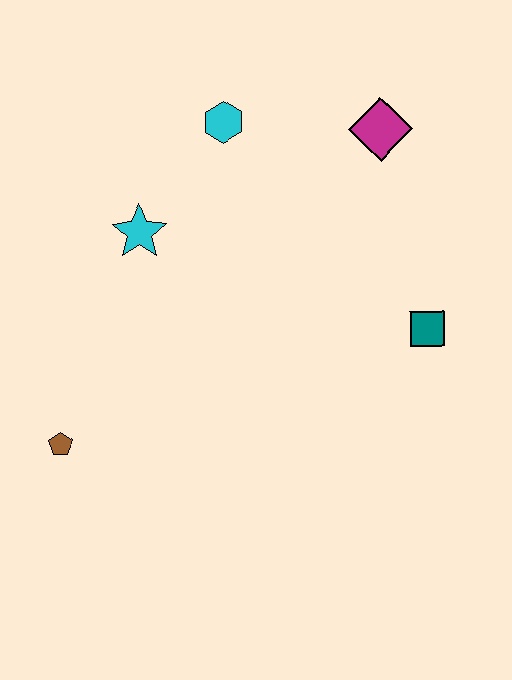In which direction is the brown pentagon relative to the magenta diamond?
The brown pentagon is to the left of the magenta diamond.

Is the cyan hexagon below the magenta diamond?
No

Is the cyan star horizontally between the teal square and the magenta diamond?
No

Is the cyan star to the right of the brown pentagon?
Yes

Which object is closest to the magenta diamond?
The cyan hexagon is closest to the magenta diamond.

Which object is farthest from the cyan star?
The teal square is farthest from the cyan star.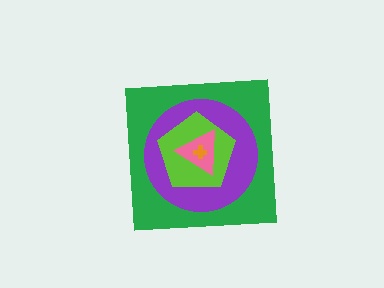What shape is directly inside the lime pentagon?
The pink triangle.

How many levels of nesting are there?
5.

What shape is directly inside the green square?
The purple circle.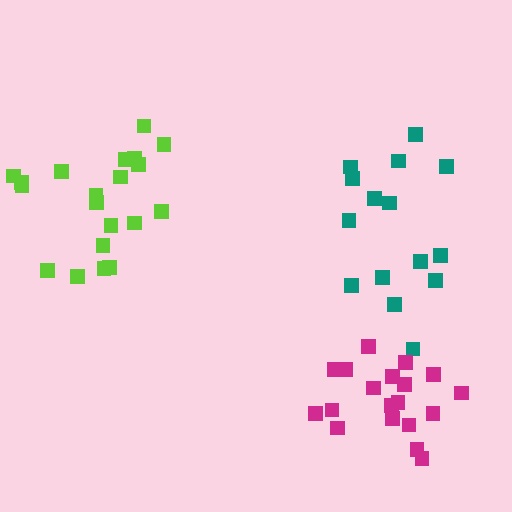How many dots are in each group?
Group 1: 15 dots, Group 2: 20 dots, Group 3: 19 dots (54 total).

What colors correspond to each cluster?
The clusters are colored: teal, lime, magenta.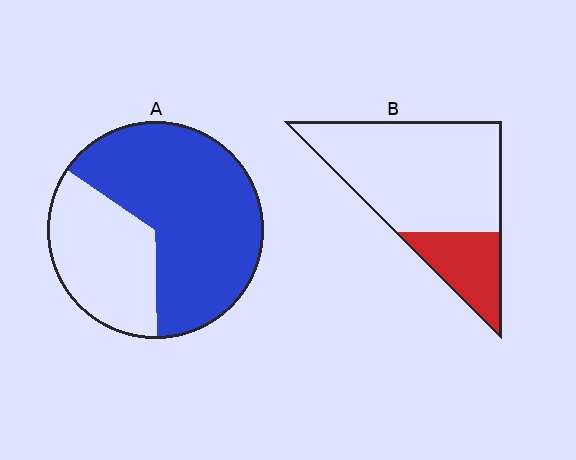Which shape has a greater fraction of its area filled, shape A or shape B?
Shape A.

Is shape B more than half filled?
No.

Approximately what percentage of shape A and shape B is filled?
A is approximately 65% and B is approximately 25%.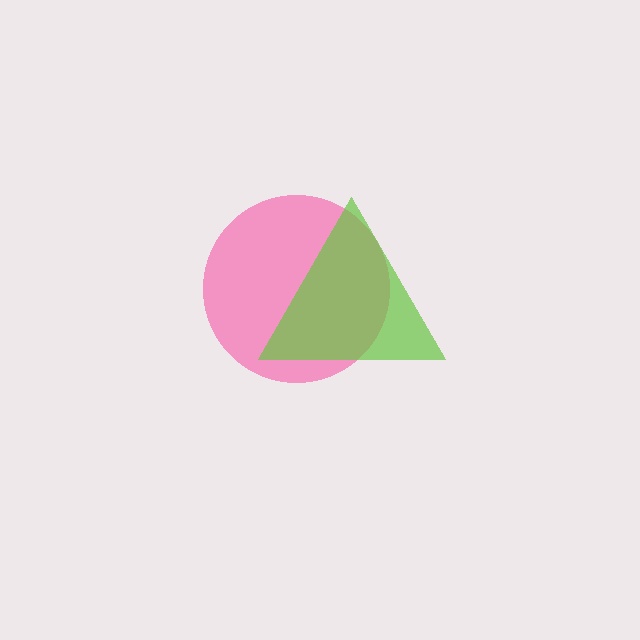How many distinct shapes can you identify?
There are 2 distinct shapes: a pink circle, a lime triangle.